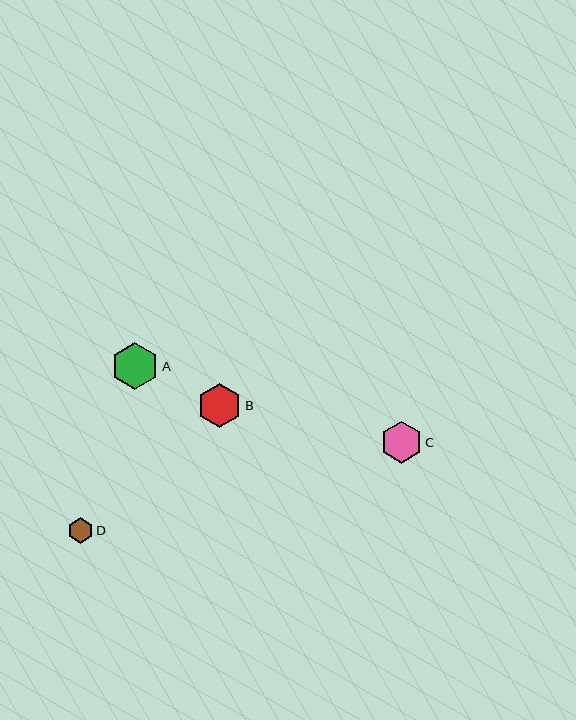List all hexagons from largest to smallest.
From largest to smallest: A, B, C, D.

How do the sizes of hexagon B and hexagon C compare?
Hexagon B and hexagon C are approximately the same size.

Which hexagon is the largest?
Hexagon A is the largest with a size of approximately 48 pixels.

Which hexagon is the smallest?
Hexagon D is the smallest with a size of approximately 26 pixels.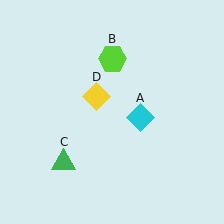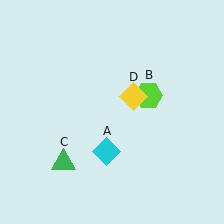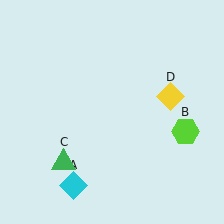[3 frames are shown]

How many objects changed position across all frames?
3 objects changed position: cyan diamond (object A), lime hexagon (object B), yellow diamond (object D).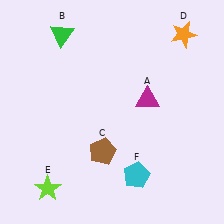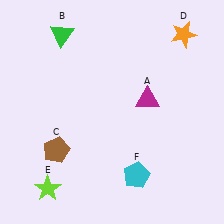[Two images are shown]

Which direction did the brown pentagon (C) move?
The brown pentagon (C) moved left.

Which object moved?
The brown pentagon (C) moved left.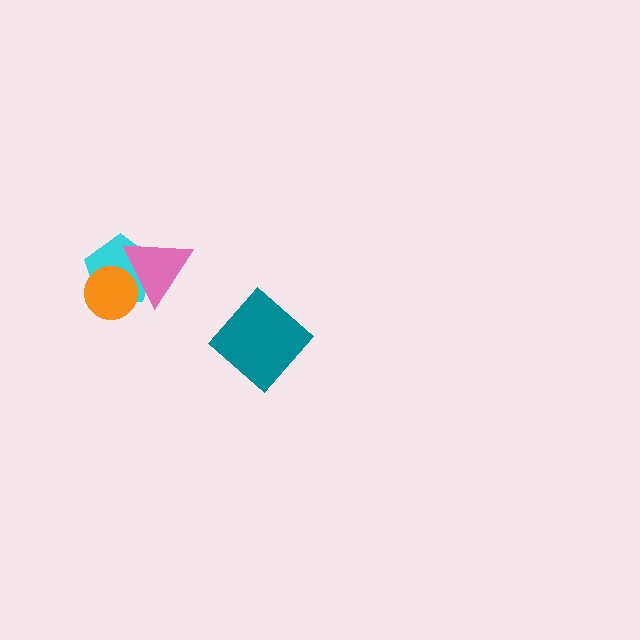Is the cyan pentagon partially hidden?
Yes, it is partially covered by another shape.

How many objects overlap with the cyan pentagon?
2 objects overlap with the cyan pentagon.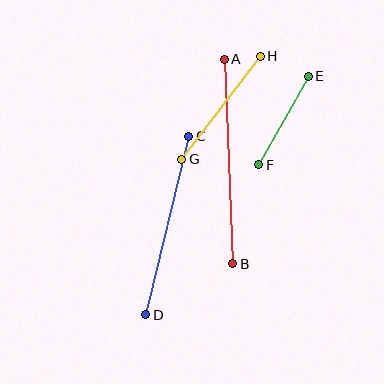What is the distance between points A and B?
The distance is approximately 205 pixels.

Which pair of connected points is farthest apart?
Points A and B are farthest apart.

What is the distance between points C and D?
The distance is approximately 184 pixels.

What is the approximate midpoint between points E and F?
The midpoint is at approximately (283, 121) pixels.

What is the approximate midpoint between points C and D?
The midpoint is at approximately (167, 226) pixels.